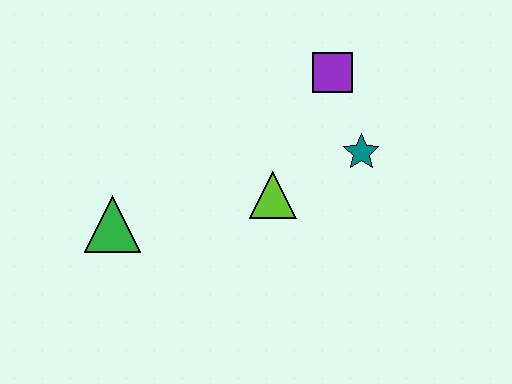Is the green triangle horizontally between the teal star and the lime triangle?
No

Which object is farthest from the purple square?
The green triangle is farthest from the purple square.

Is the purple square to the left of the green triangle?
No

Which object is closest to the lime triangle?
The teal star is closest to the lime triangle.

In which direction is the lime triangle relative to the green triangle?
The lime triangle is to the right of the green triangle.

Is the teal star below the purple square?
Yes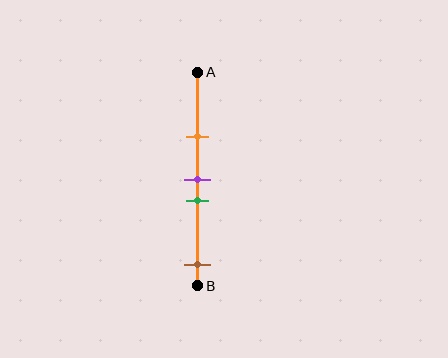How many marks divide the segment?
There are 4 marks dividing the segment.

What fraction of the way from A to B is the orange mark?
The orange mark is approximately 30% (0.3) of the way from A to B.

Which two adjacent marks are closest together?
The purple and green marks are the closest adjacent pair.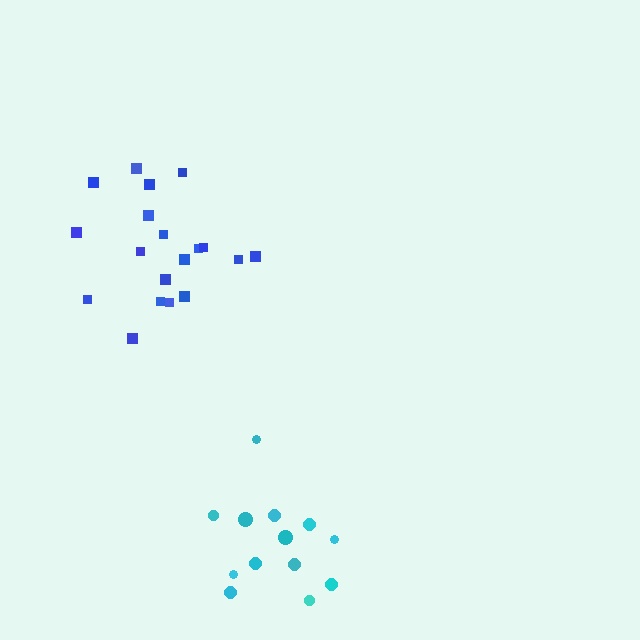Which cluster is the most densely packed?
Blue.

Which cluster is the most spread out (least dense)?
Cyan.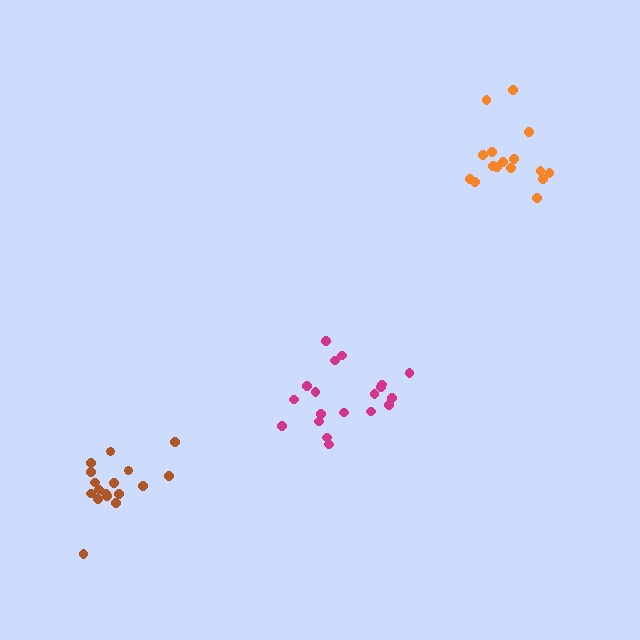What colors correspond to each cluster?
The clusters are colored: magenta, brown, orange.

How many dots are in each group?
Group 1: 19 dots, Group 2: 17 dots, Group 3: 16 dots (52 total).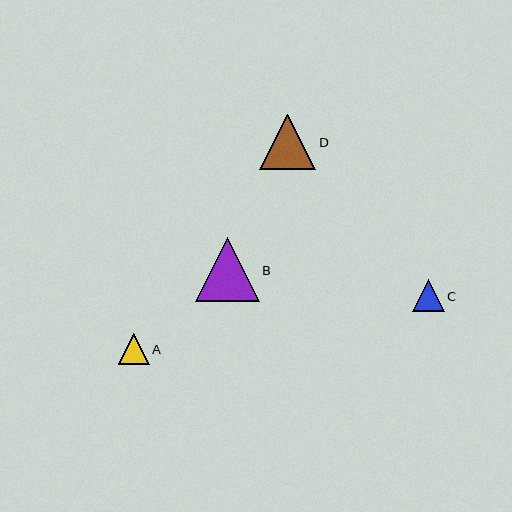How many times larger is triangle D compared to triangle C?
Triangle D is approximately 1.7 times the size of triangle C.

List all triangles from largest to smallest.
From largest to smallest: B, D, C, A.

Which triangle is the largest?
Triangle B is the largest with a size of approximately 64 pixels.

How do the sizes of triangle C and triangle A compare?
Triangle C and triangle A are approximately the same size.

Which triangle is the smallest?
Triangle A is the smallest with a size of approximately 31 pixels.